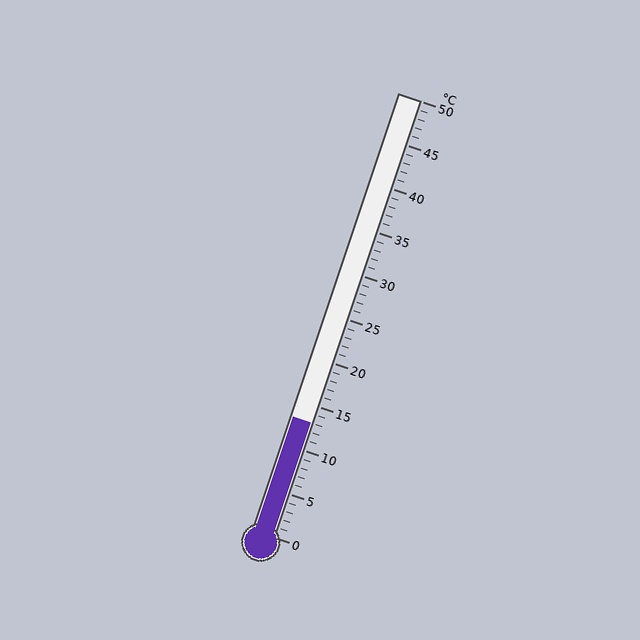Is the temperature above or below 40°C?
The temperature is below 40°C.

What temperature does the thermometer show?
The thermometer shows approximately 13°C.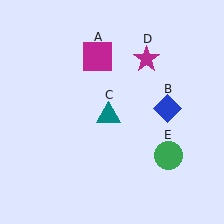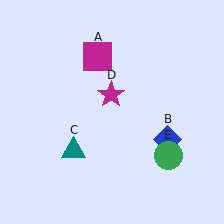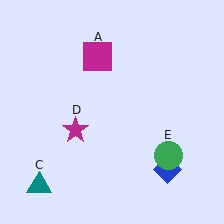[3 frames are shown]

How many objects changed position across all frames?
3 objects changed position: blue diamond (object B), teal triangle (object C), magenta star (object D).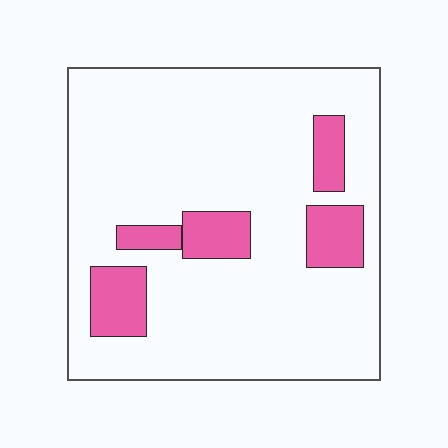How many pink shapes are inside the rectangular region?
5.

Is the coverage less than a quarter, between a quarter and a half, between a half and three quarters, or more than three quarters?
Less than a quarter.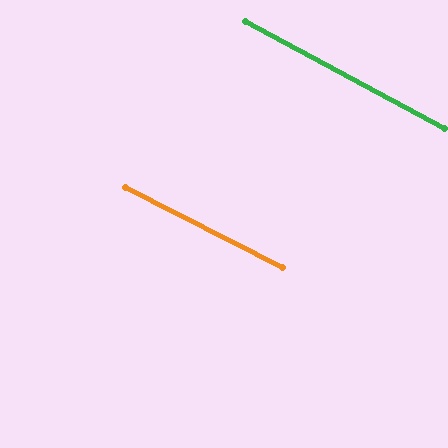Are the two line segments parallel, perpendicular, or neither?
Parallel — their directions differ by only 1.0°.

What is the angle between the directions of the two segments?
Approximately 1 degree.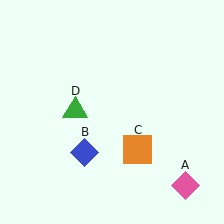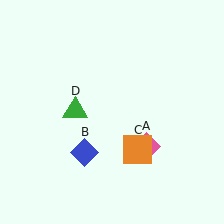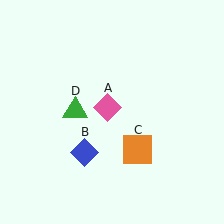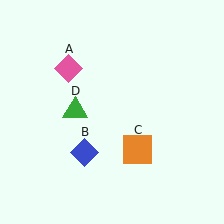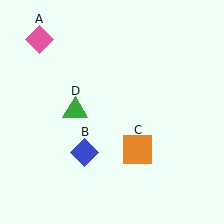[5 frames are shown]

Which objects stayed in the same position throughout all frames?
Blue diamond (object B) and orange square (object C) and green triangle (object D) remained stationary.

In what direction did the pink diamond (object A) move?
The pink diamond (object A) moved up and to the left.